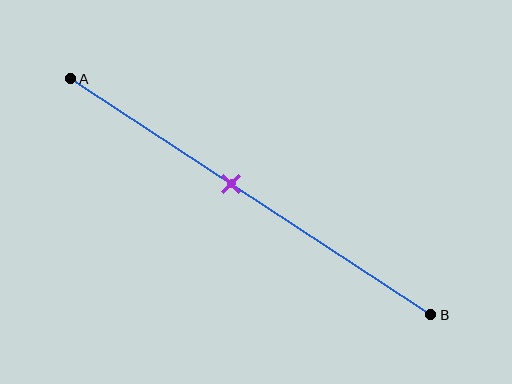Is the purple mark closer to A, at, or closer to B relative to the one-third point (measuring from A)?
The purple mark is closer to point B than the one-third point of segment AB.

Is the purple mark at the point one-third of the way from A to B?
No, the mark is at about 45% from A, not at the 33% one-third point.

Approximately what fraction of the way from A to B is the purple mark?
The purple mark is approximately 45% of the way from A to B.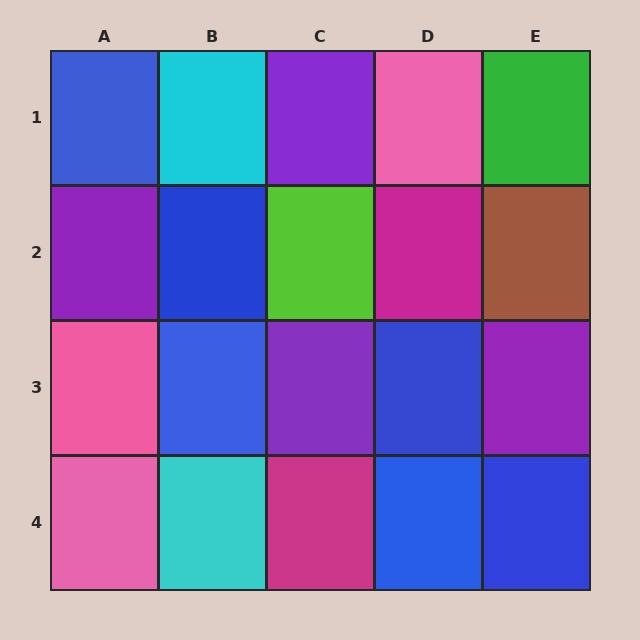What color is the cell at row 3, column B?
Blue.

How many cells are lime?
1 cell is lime.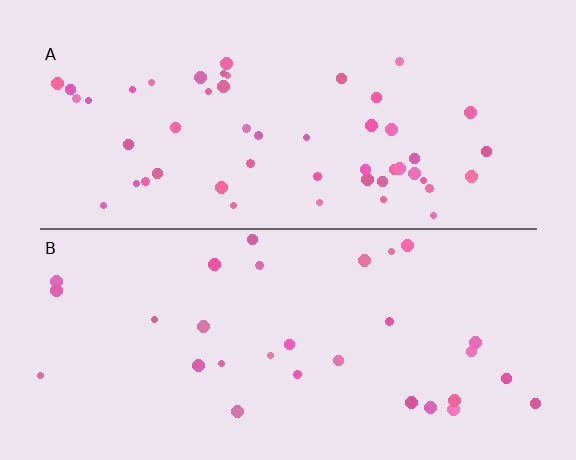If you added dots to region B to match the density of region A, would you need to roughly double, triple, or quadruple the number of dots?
Approximately double.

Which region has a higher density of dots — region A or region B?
A (the top).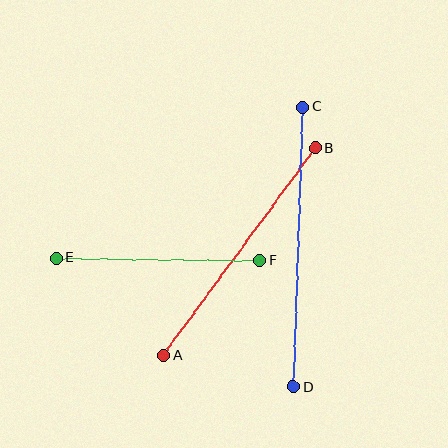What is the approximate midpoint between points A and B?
The midpoint is at approximately (239, 252) pixels.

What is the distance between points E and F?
The distance is approximately 204 pixels.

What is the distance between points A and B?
The distance is approximately 257 pixels.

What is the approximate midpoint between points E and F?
The midpoint is at approximately (158, 259) pixels.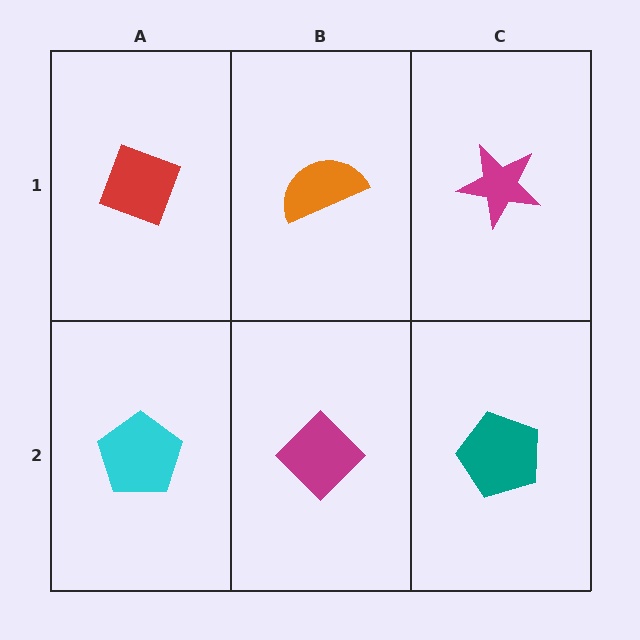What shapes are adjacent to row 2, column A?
A red diamond (row 1, column A), a magenta diamond (row 2, column B).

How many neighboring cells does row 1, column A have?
2.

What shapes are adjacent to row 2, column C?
A magenta star (row 1, column C), a magenta diamond (row 2, column B).